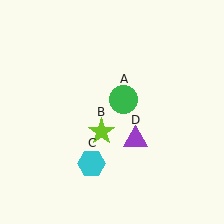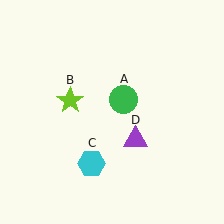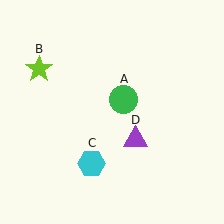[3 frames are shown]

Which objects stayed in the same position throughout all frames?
Green circle (object A) and cyan hexagon (object C) and purple triangle (object D) remained stationary.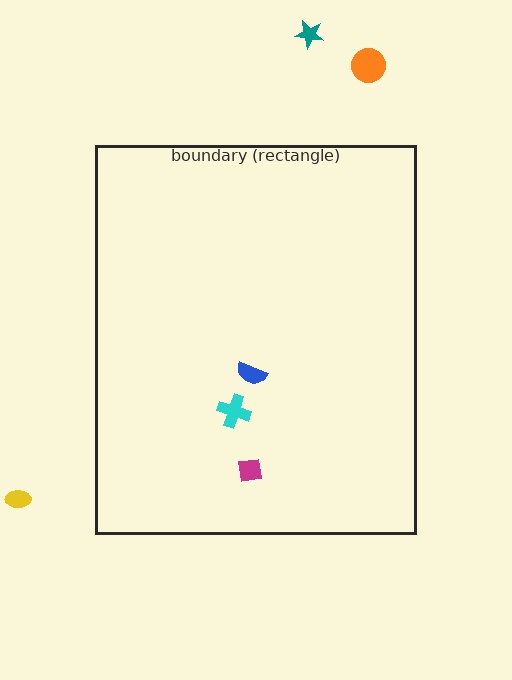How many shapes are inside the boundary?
3 inside, 3 outside.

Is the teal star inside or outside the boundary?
Outside.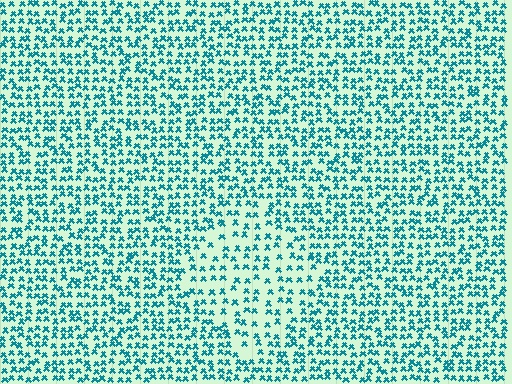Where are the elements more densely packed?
The elements are more densely packed outside the diamond boundary.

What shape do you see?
I see a diamond.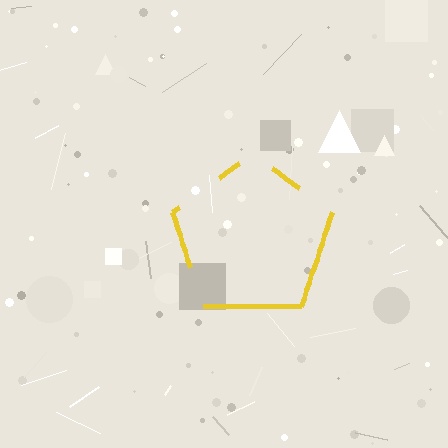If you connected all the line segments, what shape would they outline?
They would outline a pentagon.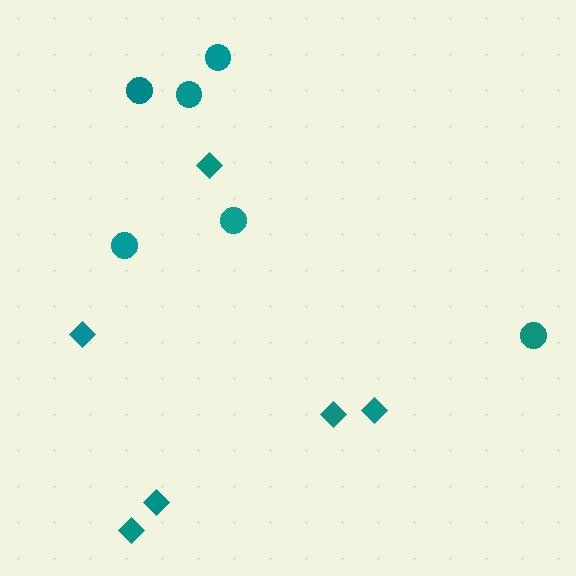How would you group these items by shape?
There are 2 groups: one group of diamonds (6) and one group of circles (6).